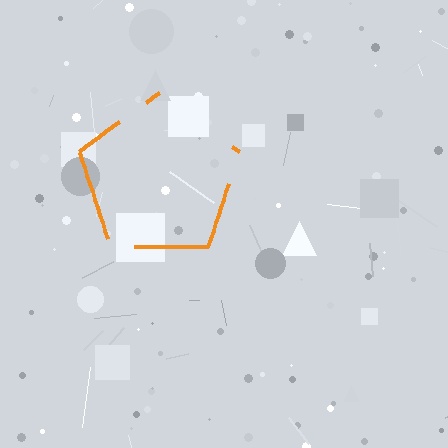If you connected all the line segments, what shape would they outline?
They would outline a pentagon.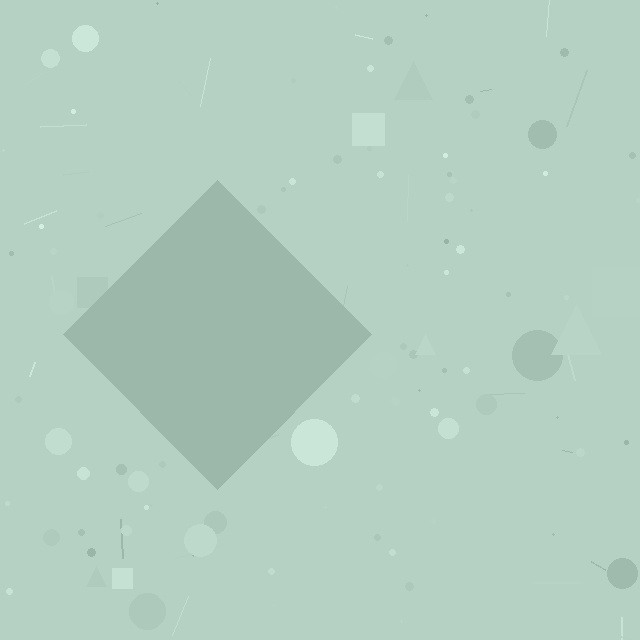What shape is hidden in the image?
A diamond is hidden in the image.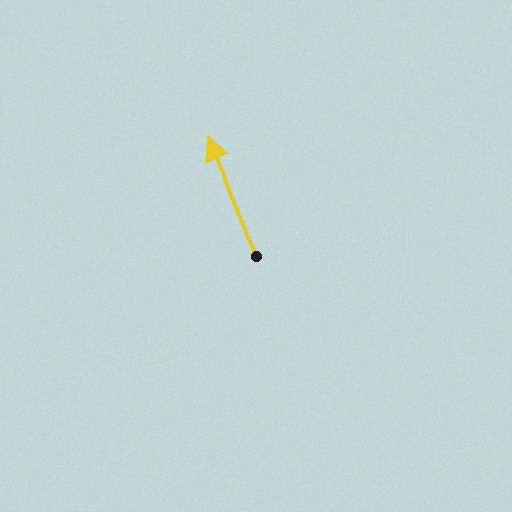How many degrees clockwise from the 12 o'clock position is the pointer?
Approximately 338 degrees.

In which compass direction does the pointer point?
North.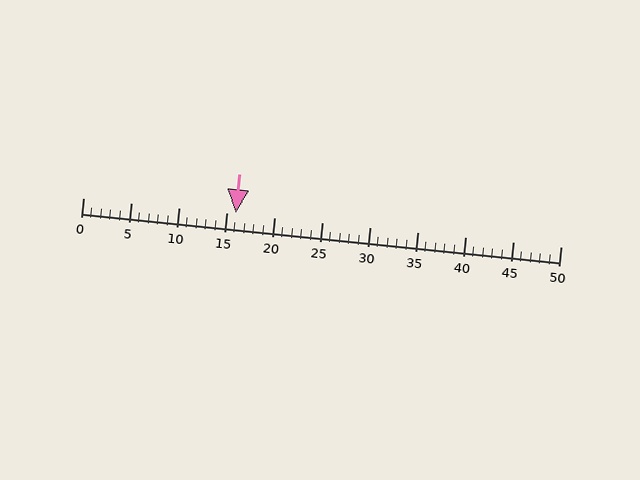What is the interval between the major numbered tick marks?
The major tick marks are spaced 5 units apart.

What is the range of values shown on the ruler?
The ruler shows values from 0 to 50.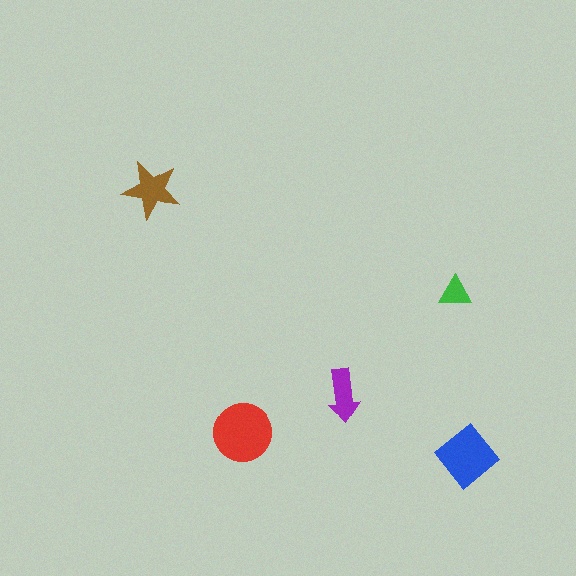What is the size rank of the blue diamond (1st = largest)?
2nd.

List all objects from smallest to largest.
The green triangle, the purple arrow, the brown star, the blue diamond, the red circle.